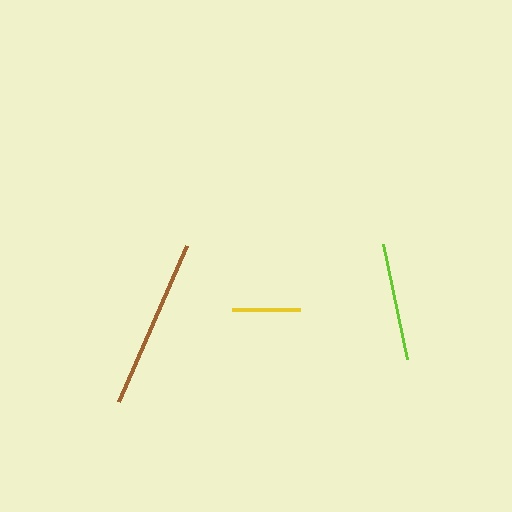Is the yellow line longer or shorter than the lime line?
The lime line is longer than the yellow line.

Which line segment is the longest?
The brown line is the longest at approximately 171 pixels.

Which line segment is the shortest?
The yellow line is the shortest at approximately 68 pixels.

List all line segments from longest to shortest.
From longest to shortest: brown, lime, yellow.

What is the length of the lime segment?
The lime segment is approximately 118 pixels long.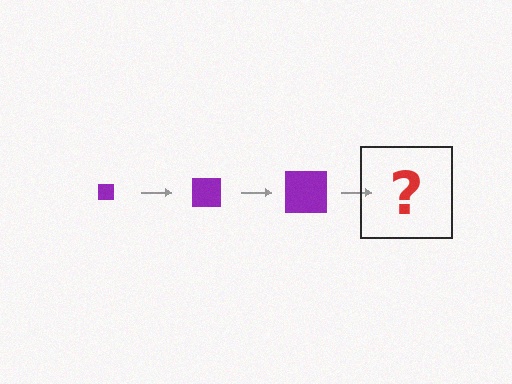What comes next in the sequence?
The next element should be a purple square, larger than the previous one.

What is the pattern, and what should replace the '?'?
The pattern is that the square gets progressively larger each step. The '?' should be a purple square, larger than the previous one.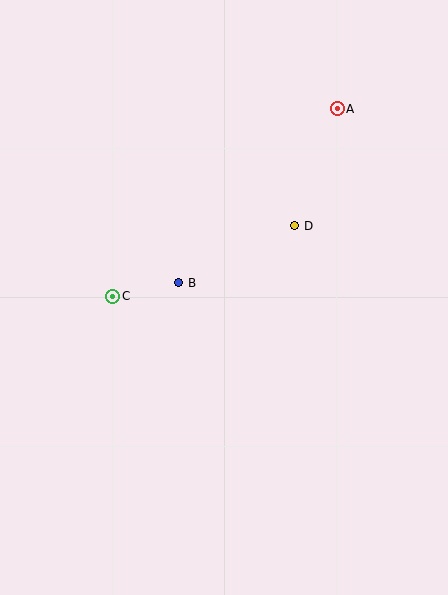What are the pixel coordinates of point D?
Point D is at (295, 226).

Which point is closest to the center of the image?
Point B at (179, 283) is closest to the center.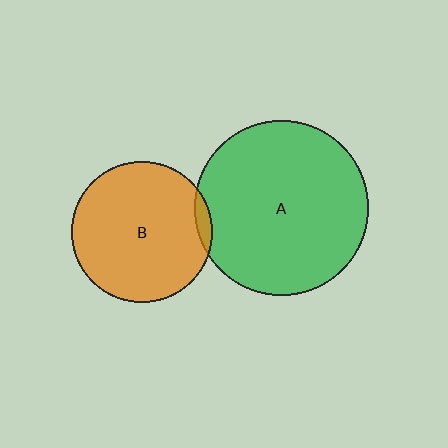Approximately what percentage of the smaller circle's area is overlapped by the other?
Approximately 5%.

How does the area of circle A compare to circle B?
Approximately 1.5 times.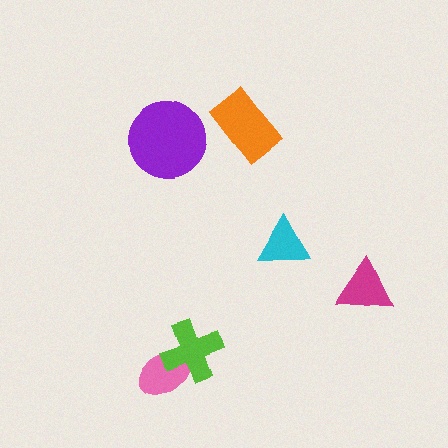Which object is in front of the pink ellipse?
The lime cross is in front of the pink ellipse.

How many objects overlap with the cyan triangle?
0 objects overlap with the cyan triangle.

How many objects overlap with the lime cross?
1 object overlaps with the lime cross.